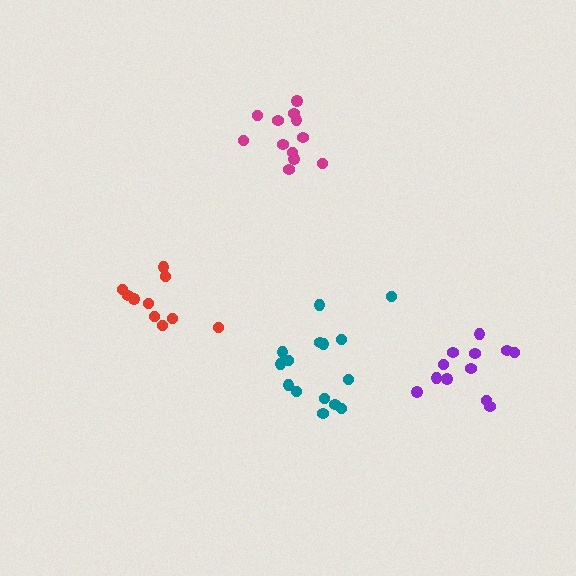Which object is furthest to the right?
The purple cluster is rightmost.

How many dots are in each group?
Group 1: 10 dots, Group 2: 12 dots, Group 3: 15 dots, Group 4: 12 dots (49 total).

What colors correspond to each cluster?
The clusters are colored: red, magenta, teal, purple.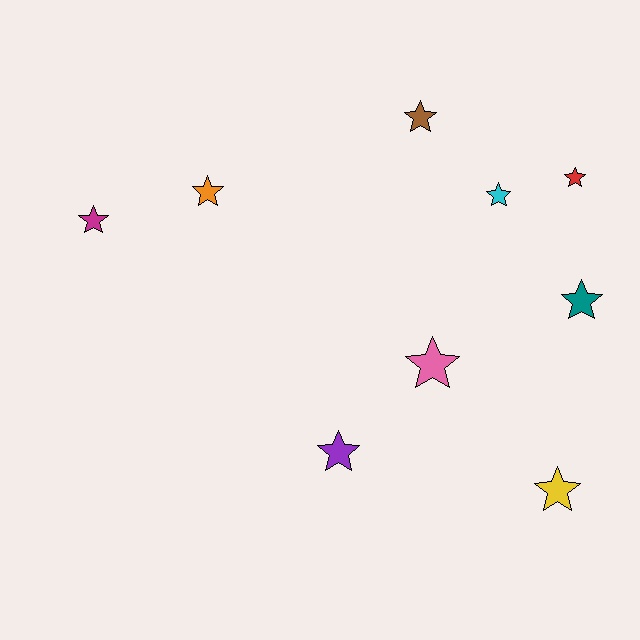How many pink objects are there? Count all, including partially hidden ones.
There is 1 pink object.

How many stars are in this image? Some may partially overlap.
There are 9 stars.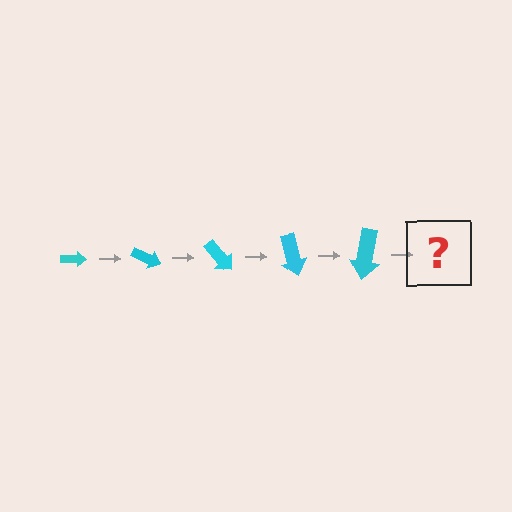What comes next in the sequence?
The next element should be an arrow, larger than the previous one and rotated 125 degrees from the start.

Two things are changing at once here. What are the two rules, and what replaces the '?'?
The two rules are that the arrow grows larger each step and it rotates 25 degrees each step. The '?' should be an arrow, larger than the previous one and rotated 125 degrees from the start.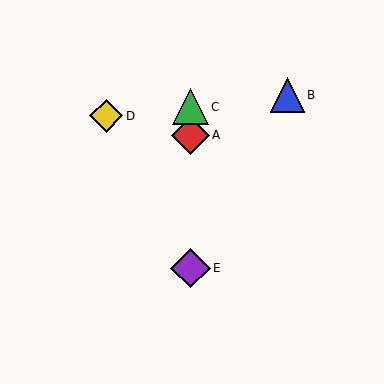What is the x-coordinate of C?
Object C is at x≈191.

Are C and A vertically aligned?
Yes, both are at x≈191.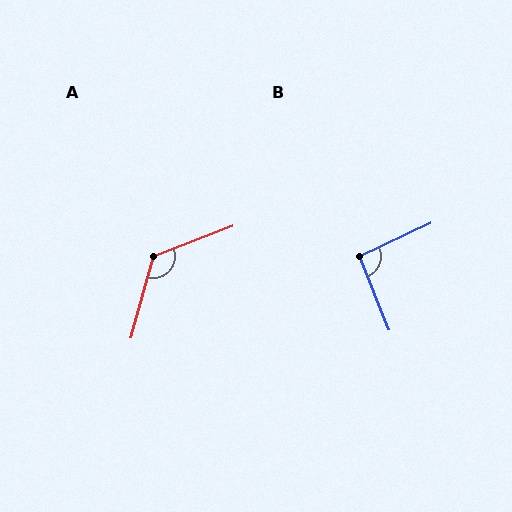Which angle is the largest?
A, at approximately 126 degrees.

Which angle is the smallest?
B, at approximately 93 degrees.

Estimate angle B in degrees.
Approximately 93 degrees.